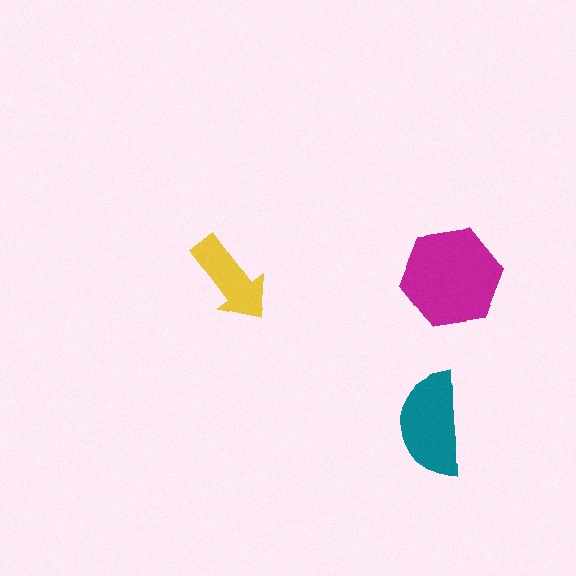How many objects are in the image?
There are 3 objects in the image.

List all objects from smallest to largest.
The yellow arrow, the teal semicircle, the magenta hexagon.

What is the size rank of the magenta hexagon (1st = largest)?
1st.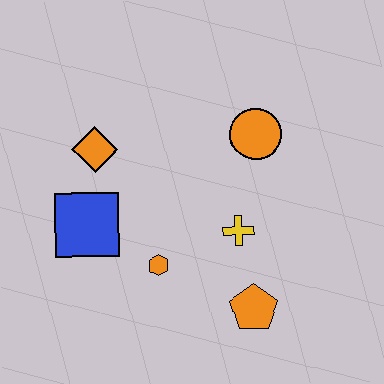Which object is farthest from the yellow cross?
The orange diamond is farthest from the yellow cross.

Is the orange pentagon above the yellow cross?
No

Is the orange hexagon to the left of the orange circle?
Yes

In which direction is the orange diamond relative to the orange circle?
The orange diamond is to the left of the orange circle.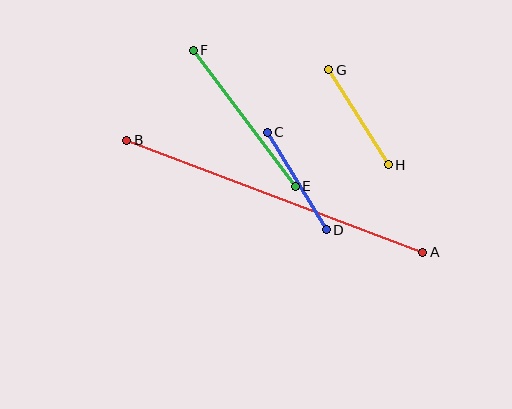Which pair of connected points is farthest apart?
Points A and B are farthest apart.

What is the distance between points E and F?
The distance is approximately 170 pixels.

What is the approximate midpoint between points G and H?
The midpoint is at approximately (358, 117) pixels.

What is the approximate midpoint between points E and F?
The midpoint is at approximately (244, 118) pixels.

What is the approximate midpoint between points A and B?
The midpoint is at approximately (275, 196) pixels.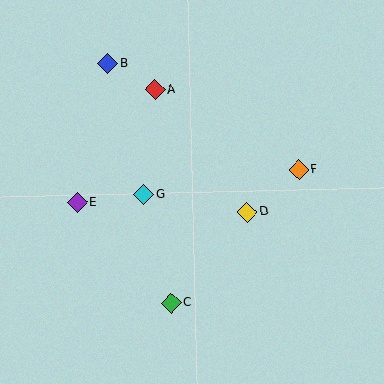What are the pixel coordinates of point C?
Point C is at (171, 303).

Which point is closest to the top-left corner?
Point B is closest to the top-left corner.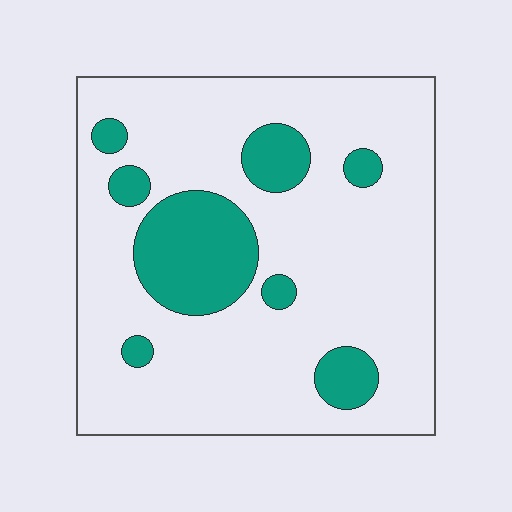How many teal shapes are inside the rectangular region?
8.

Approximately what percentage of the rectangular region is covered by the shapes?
Approximately 20%.